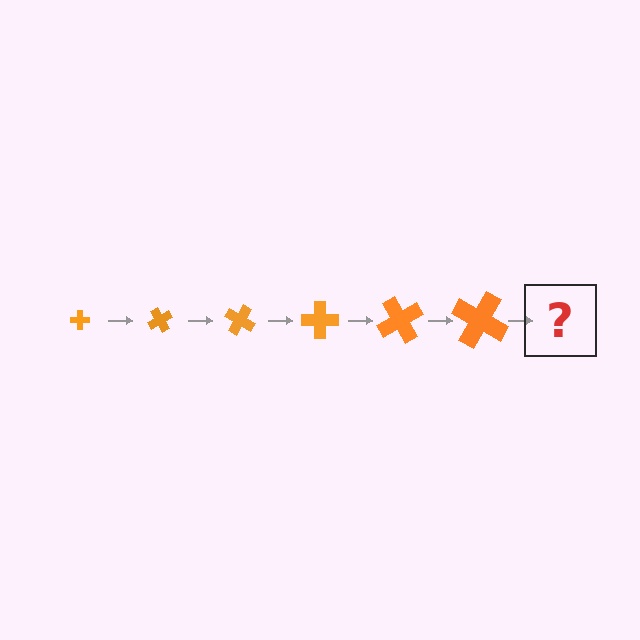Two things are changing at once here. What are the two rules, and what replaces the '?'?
The two rules are that the cross grows larger each step and it rotates 60 degrees each step. The '?' should be a cross, larger than the previous one and rotated 360 degrees from the start.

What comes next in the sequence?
The next element should be a cross, larger than the previous one and rotated 360 degrees from the start.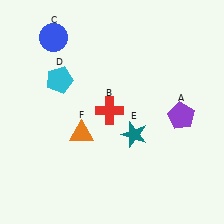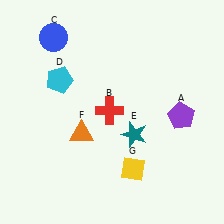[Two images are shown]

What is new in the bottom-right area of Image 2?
A yellow diamond (G) was added in the bottom-right area of Image 2.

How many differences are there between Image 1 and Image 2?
There is 1 difference between the two images.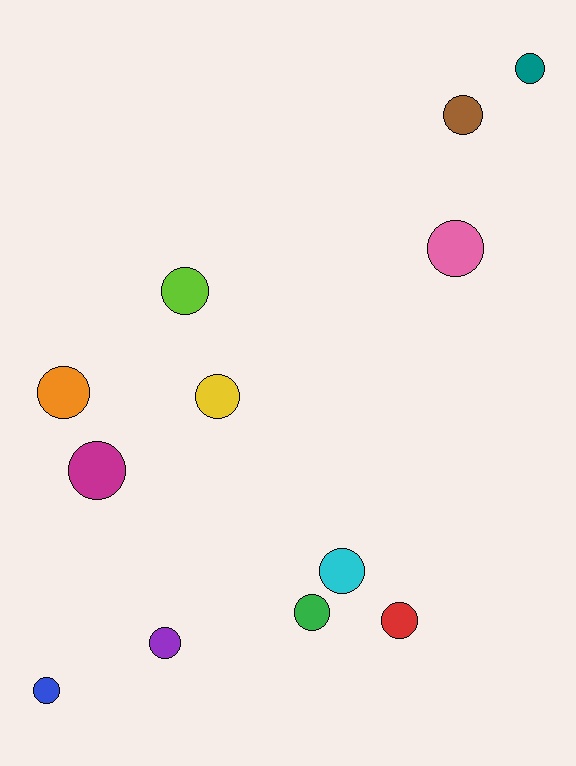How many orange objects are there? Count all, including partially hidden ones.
There is 1 orange object.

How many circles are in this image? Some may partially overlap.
There are 12 circles.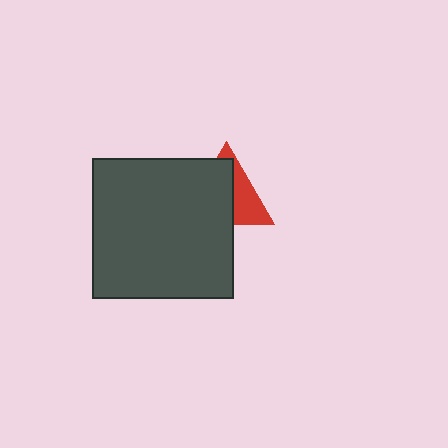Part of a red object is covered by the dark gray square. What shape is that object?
It is a triangle.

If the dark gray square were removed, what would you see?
You would see the complete red triangle.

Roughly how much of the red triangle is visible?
A small part of it is visible (roughly 41%).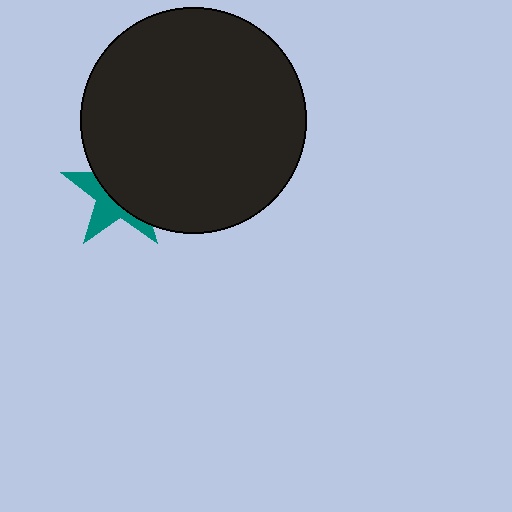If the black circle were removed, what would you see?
You would see the complete teal star.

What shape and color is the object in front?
The object in front is a black circle.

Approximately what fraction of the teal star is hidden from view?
Roughly 61% of the teal star is hidden behind the black circle.